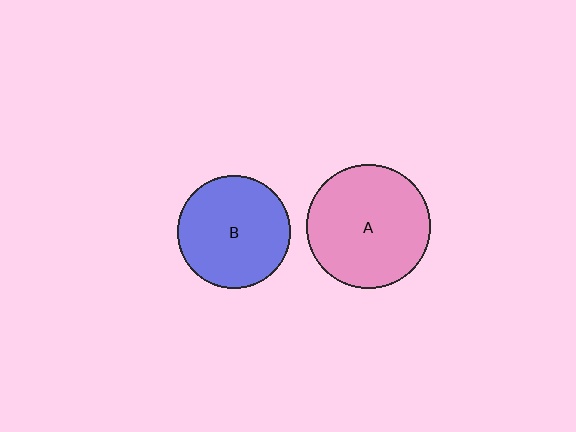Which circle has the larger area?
Circle A (pink).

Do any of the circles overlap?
No, none of the circles overlap.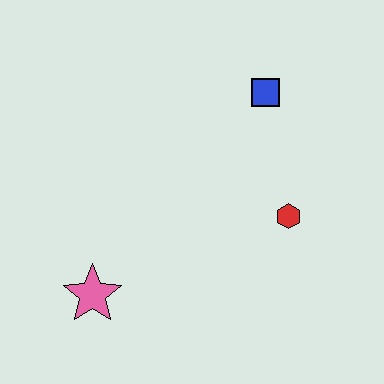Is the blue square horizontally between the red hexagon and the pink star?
Yes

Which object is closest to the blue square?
The red hexagon is closest to the blue square.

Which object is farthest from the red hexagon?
The pink star is farthest from the red hexagon.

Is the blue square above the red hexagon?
Yes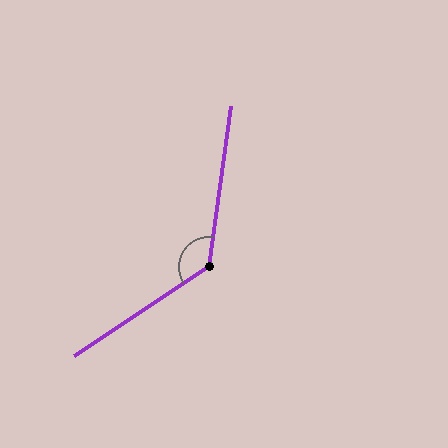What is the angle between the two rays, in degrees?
Approximately 132 degrees.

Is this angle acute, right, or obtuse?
It is obtuse.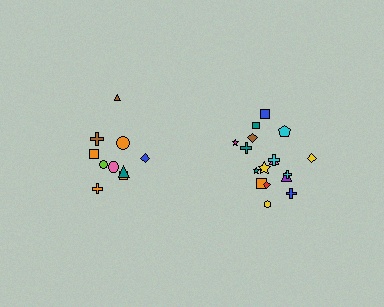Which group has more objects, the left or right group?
The right group.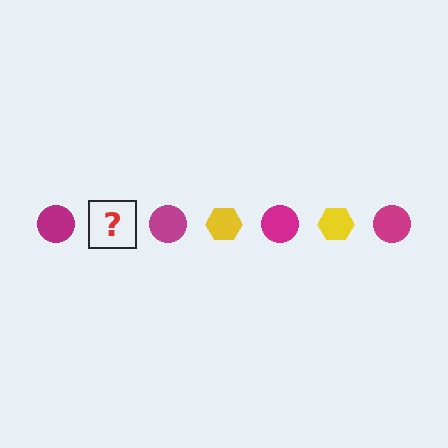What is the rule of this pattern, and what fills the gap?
The rule is that the pattern alternates between magenta circle and yellow hexagon. The gap should be filled with a yellow hexagon.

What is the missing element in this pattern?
The missing element is a yellow hexagon.